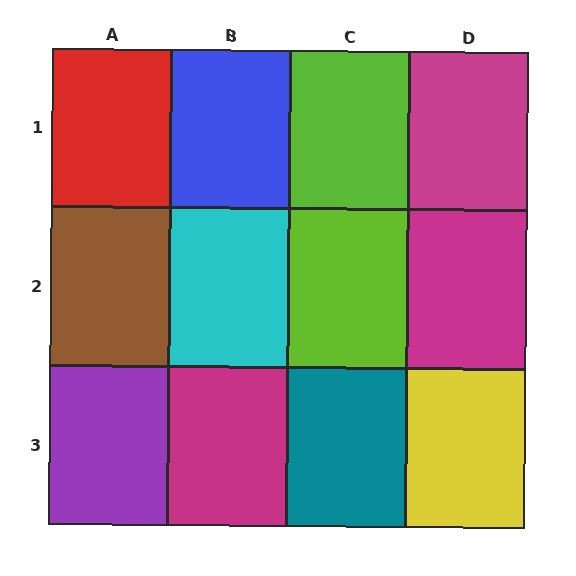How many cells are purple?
1 cell is purple.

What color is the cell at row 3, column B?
Magenta.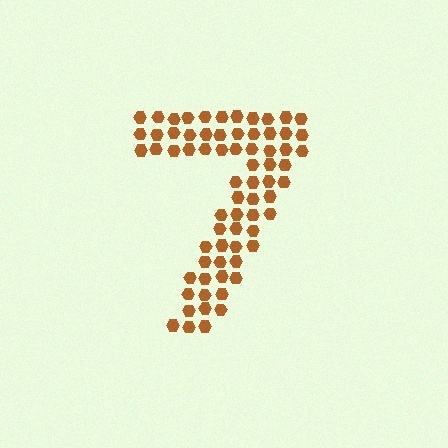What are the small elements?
The small elements are hexagons.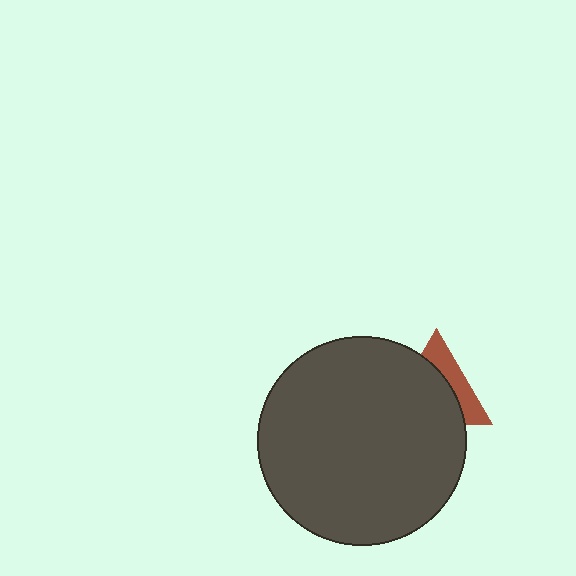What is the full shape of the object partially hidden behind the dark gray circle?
The partially hidden object is a brown triangle.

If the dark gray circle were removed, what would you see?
You would see the complete brown triangle.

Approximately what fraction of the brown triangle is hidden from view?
Roughly 64% of the brown triangle is hidden behind the dark gray circle.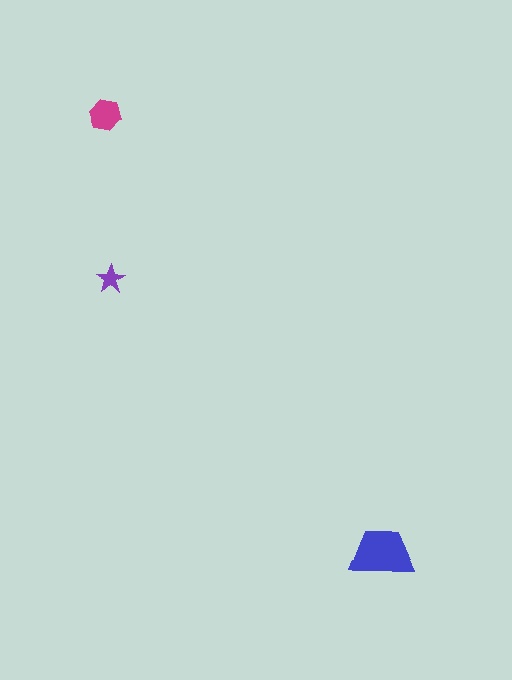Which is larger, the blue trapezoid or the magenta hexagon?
The blue trapezoid.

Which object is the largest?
The blue trapezoid.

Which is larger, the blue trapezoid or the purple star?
The blue trapezoid.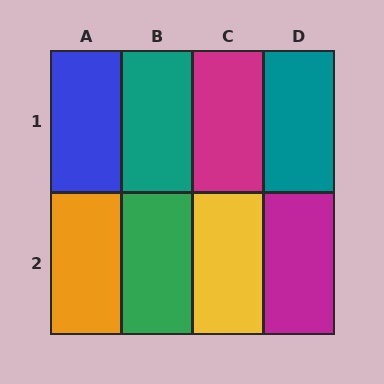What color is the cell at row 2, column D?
Magenta.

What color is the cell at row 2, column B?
Green.